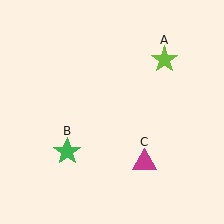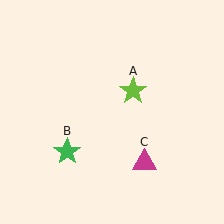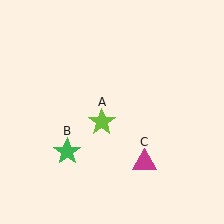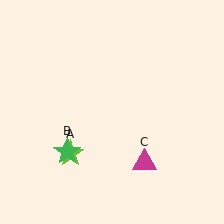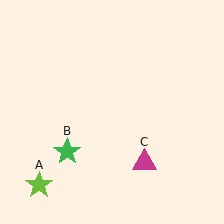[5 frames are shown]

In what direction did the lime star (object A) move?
The lime star (object A) moved down and to the left.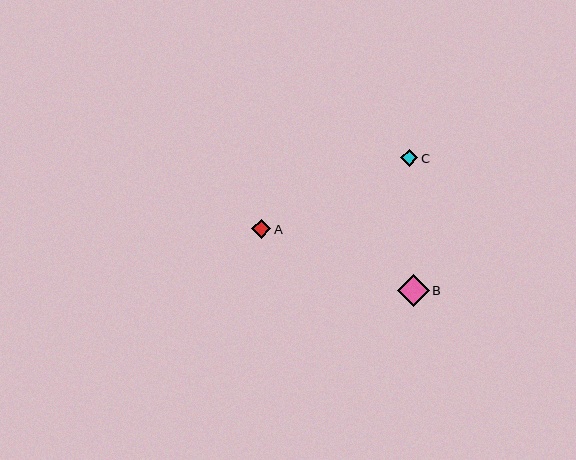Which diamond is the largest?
Diamond B is the largest with a size of approximately 32 pixels.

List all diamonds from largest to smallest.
From largest to smallest: B, A, C.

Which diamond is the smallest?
Diamond C is the smallest with a size of approximately 17 pixels.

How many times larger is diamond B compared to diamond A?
Diamond B is approximately 1.7 times the size of diamond A.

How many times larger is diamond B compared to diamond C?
Diamond B is approximately 1.9 times the size of diamond C.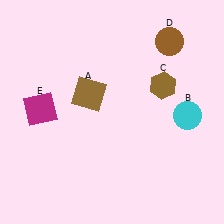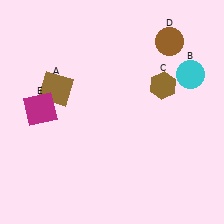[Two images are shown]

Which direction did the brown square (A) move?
The brown square (A) moved left.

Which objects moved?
The objects that moved are: the brown square (A), the cyan circle (B).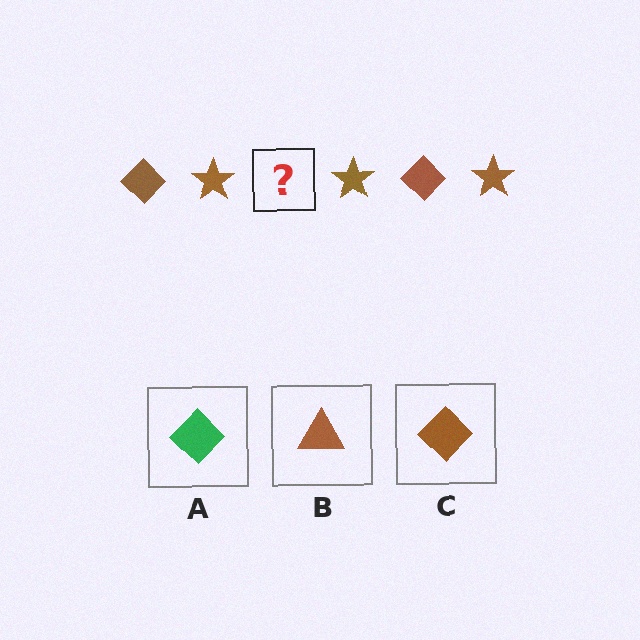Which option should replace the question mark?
Option C.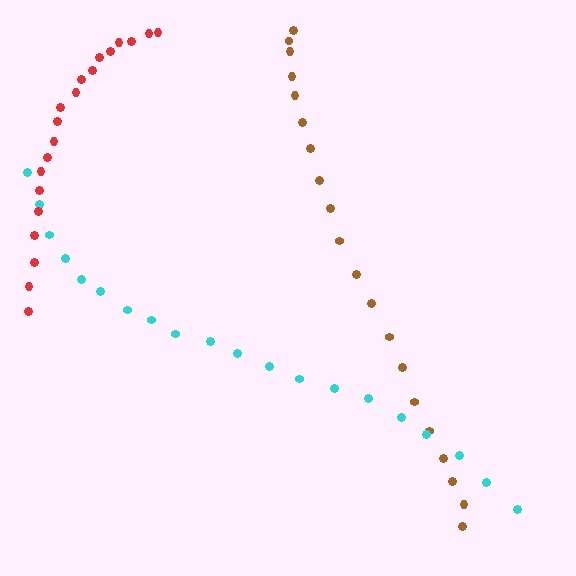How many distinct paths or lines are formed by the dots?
There are 3 distinct paths.